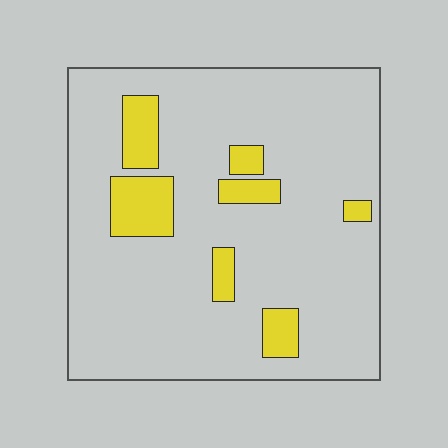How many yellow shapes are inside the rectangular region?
7.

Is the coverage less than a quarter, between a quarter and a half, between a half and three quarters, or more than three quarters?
Less than a quarter.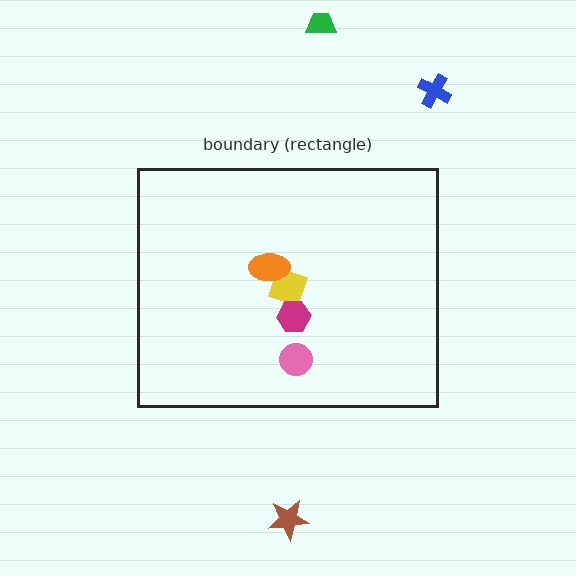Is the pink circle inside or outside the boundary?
Inside.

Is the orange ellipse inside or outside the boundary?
Inside.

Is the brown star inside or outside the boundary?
Outside.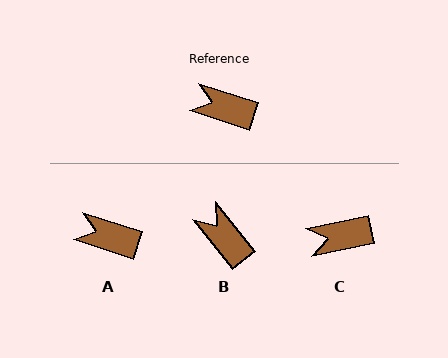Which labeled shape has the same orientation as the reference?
A.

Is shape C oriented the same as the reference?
No, it is off by about 29 degrees.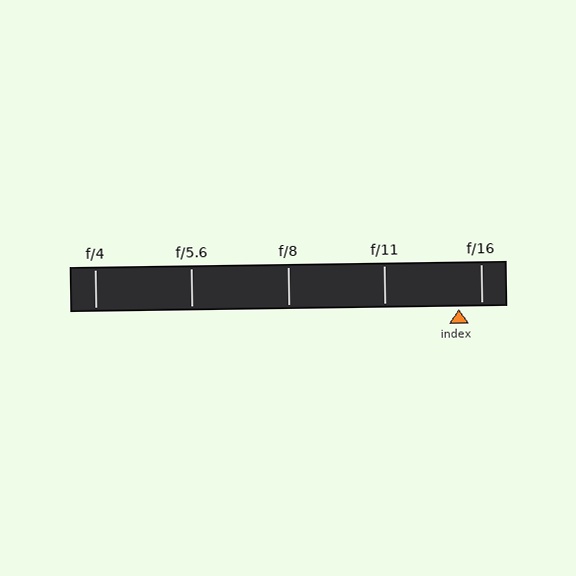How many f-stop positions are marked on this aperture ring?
There are 5 f-stop positions marked.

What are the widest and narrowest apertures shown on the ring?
The widest aperture shown is f/4 and the narrowest is f/16.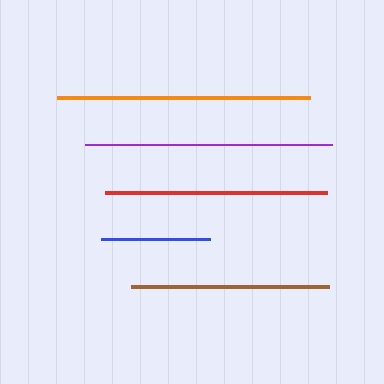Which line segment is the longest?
The orange line is the longest at approximately 253 pixels.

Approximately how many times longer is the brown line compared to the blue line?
The brown line is approximately 1.8 times the length of the blue line.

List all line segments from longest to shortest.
From longest to shortest: orange, purple, red, brown, blue.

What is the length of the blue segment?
The blue segment is approximately 108 pixels long.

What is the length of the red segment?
The red segment is approximately 222 pixels long.